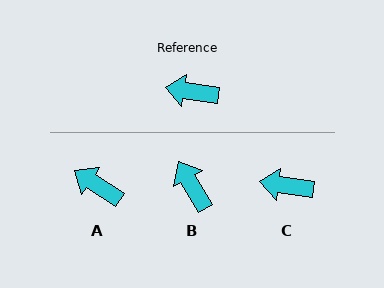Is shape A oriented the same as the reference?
No, it is off by about 25 degrees.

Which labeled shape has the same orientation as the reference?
C.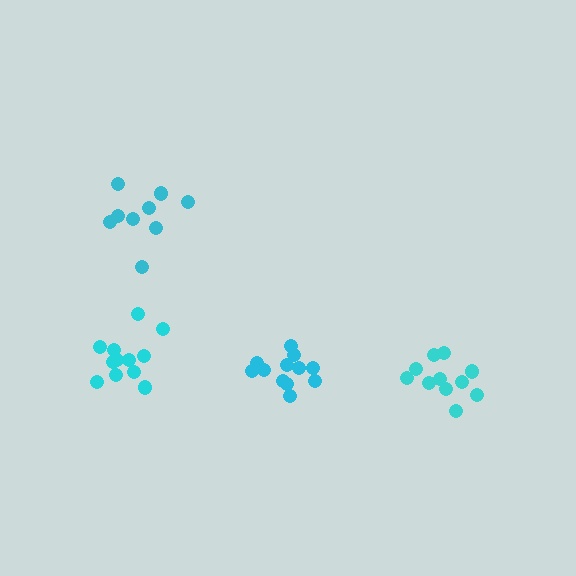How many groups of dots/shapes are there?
There are 4 groups.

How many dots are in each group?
Group 1: 12 dots, Group 2: 12 dots, Group 3: 11 dots, Group 4: 9 dots (44 total).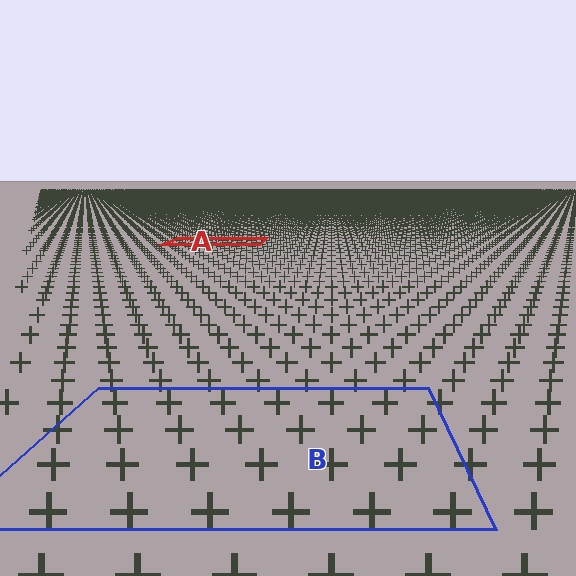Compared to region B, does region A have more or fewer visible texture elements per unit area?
Region A has more texture elements per unit area — they are packed more densely because it is farther away.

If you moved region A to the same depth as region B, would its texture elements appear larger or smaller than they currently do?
They would appear larger. At a closer depth, the same texture elements are projected at a bigger on-screen size.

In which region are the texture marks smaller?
The texture marks are smaller in region A, because it is farther away.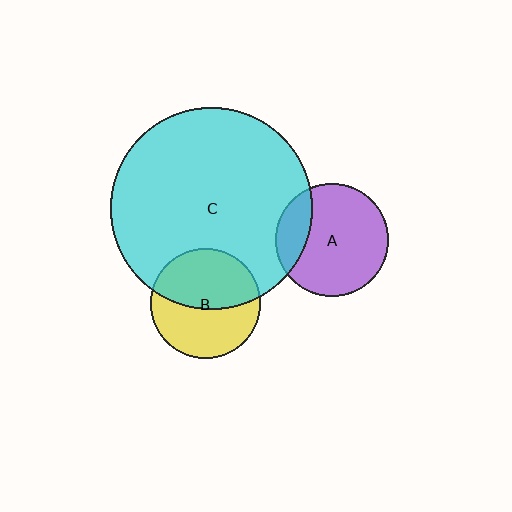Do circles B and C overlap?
Yes.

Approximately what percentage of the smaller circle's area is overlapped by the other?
Approximately 50%.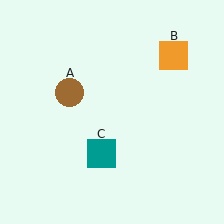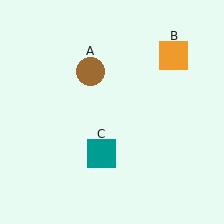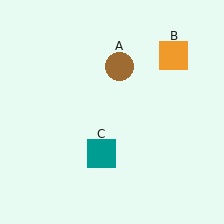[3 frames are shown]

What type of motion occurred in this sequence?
The brown circle (object A) rotated clockwise around the center of the scene.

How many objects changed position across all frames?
1 object changed position: brown circle (object A).